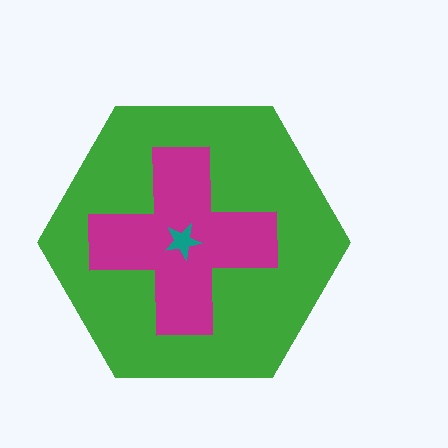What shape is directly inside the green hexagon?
The magenta cross.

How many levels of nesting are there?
3.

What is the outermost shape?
The green hexagon.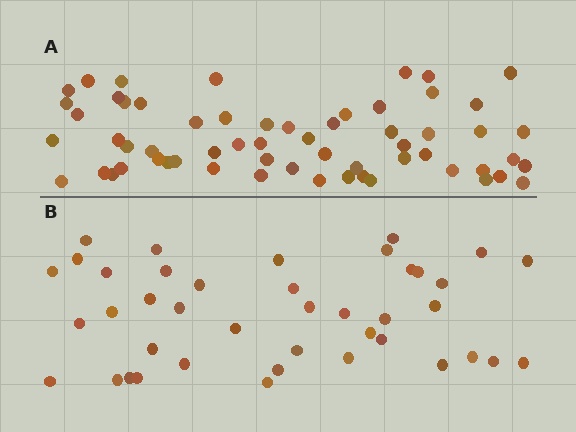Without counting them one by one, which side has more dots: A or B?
Region A (the top region) has more dots.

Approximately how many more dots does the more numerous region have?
Region A has approximately 20 more dots than region B.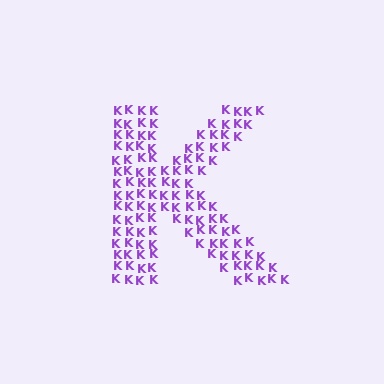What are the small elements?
The small elements are letter K's.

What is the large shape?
The large shape is the letter K.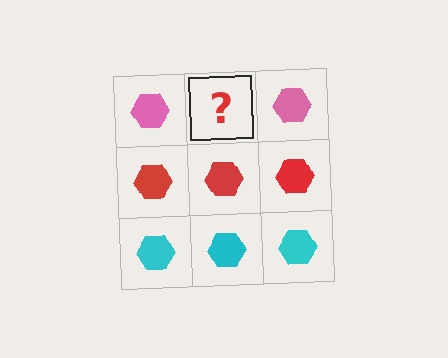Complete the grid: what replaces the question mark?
The question mark should be replaced with a pink hexagon.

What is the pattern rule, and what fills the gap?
The rule is that each row has a consistent color. The gap should be filled with a pink hexagon.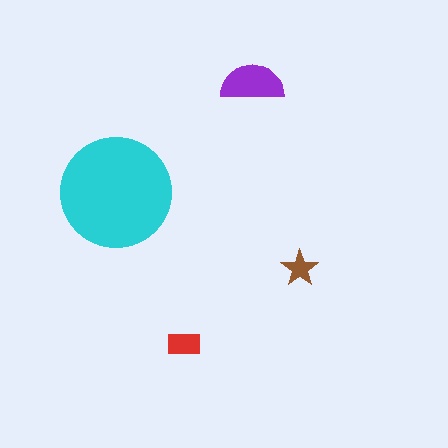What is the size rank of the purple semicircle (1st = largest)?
2nd.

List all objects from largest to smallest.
The cyan circle, the purple semicircle, the red rectangle, the brown star.